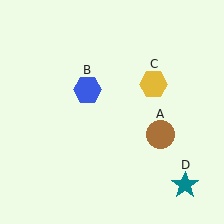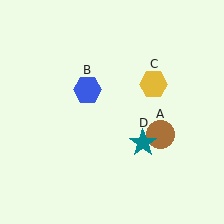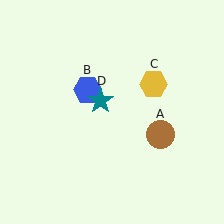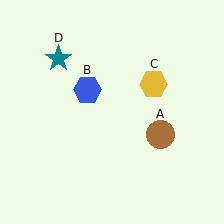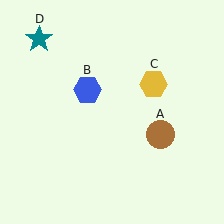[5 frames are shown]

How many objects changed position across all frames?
1 object changed position: teal star (object D).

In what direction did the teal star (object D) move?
The teal star (object D) moved up and to the left.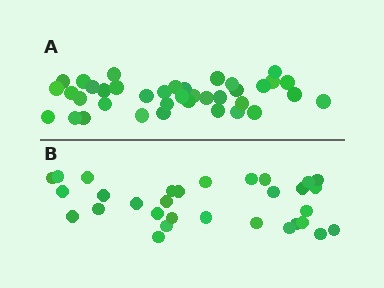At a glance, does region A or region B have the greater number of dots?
Region A (the top region) has more dots.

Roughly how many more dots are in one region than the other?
Region A has roughly 8 or so more dots than region B.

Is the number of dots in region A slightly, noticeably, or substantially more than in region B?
Region A has only slightly more — the two regions are fairly close. The ratio is roughly 1.2 to 1.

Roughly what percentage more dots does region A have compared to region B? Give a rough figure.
About 25% more.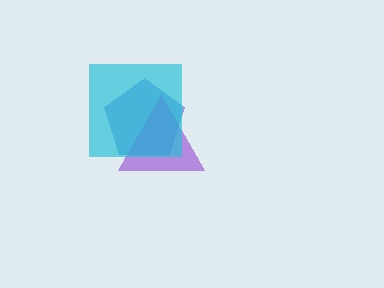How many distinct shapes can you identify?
There are 3 distinct shapes: a blue pentagon, a purple triangle, a cyan square.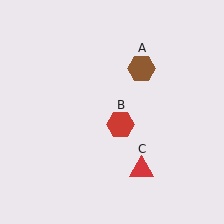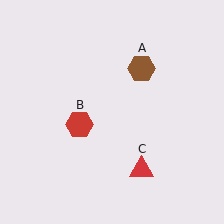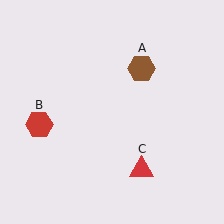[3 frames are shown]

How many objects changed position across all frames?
1 object changed position: red hexagon (object B).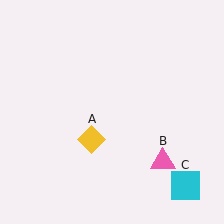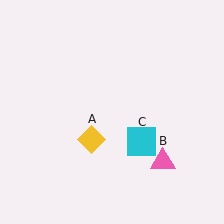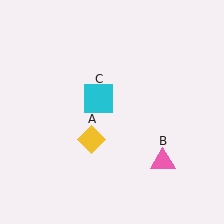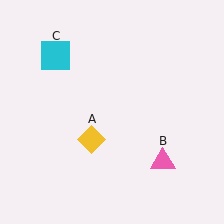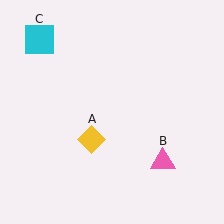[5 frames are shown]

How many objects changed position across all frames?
1 object changed position: cyan square (object C).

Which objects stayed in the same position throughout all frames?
Yellow diamond (object A) and pink triangle (object B) remained stationary.